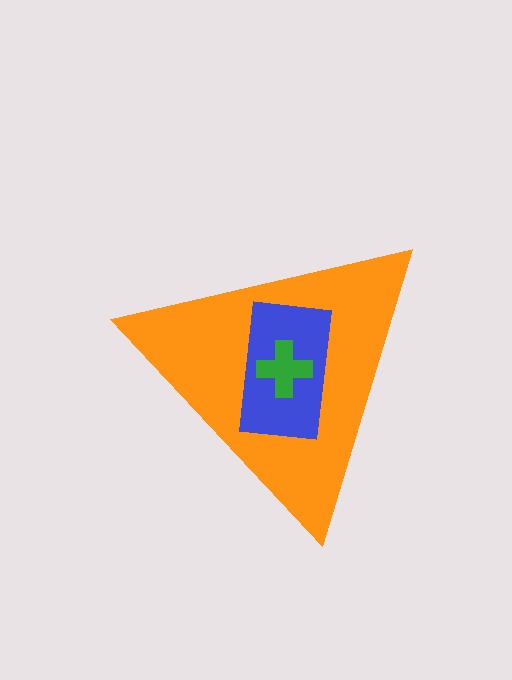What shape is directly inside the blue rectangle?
The green cross.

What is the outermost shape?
The orange triangle.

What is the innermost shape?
The green cross.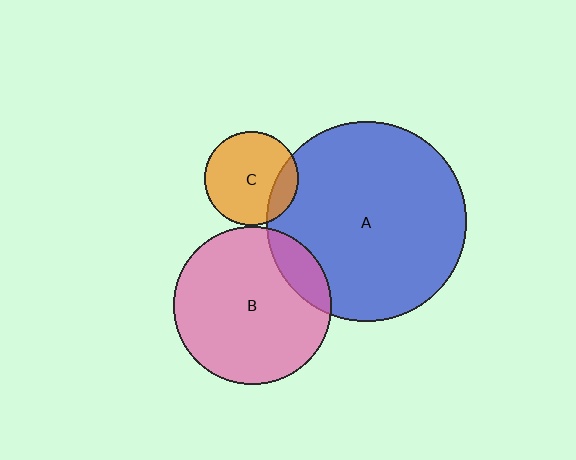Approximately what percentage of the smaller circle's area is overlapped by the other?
Approximately 15%.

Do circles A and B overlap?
Yes.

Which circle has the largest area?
Circle A (blue).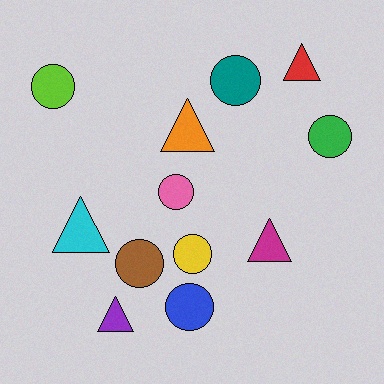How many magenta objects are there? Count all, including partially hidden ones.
There is 1 magenta object.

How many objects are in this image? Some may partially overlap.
There are 12 objects.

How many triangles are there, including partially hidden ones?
There are 5 triangles.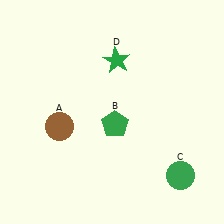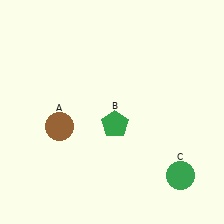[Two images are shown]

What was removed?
The green star (D) was removed in Image 2.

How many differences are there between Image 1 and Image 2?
There is 1 difference between the two images.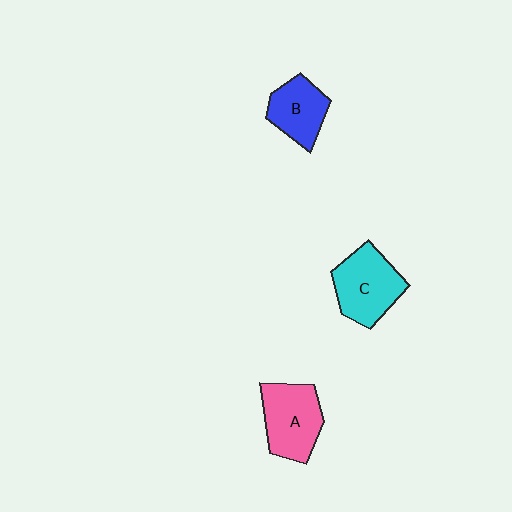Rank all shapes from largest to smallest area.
From largest to smallest: C (cyan), A (pink), B (blue).